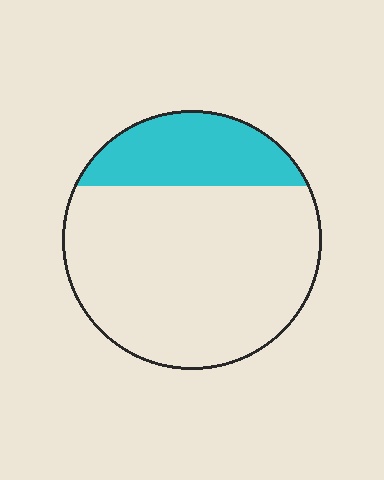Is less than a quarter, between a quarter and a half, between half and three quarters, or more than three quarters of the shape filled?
Less than a quarter.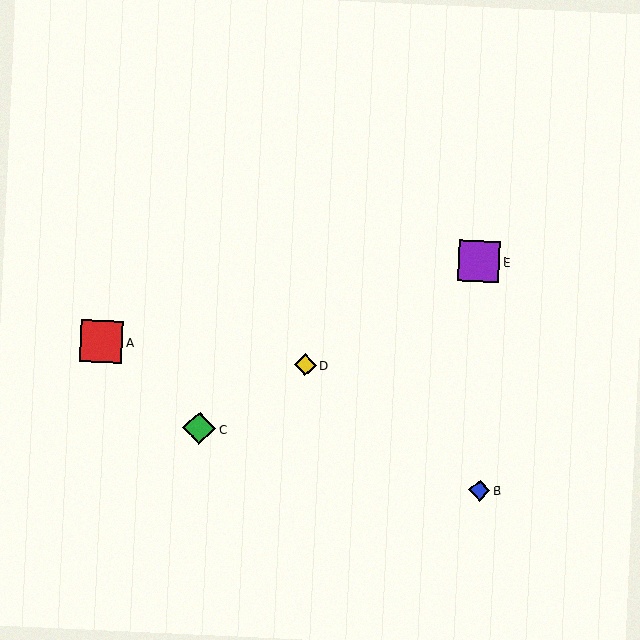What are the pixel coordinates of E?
Object E is at (479, 261).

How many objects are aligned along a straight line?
3 objects (C, D, E) are aligned along a straight line.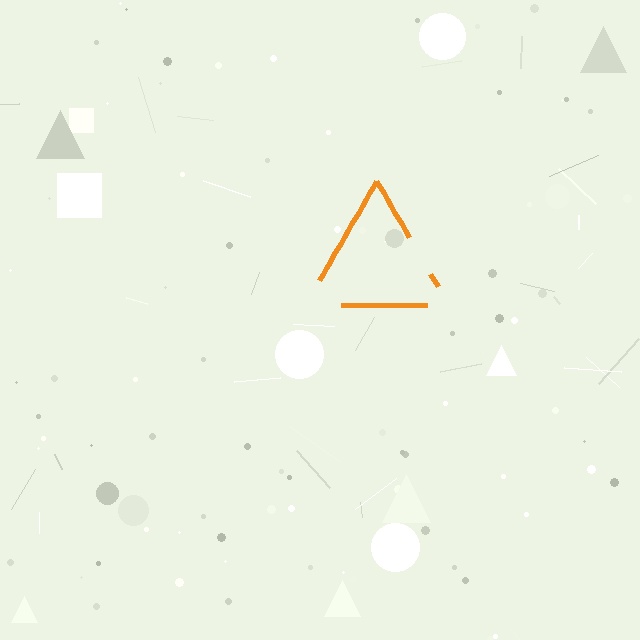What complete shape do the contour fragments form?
The contour fragments form a triangle.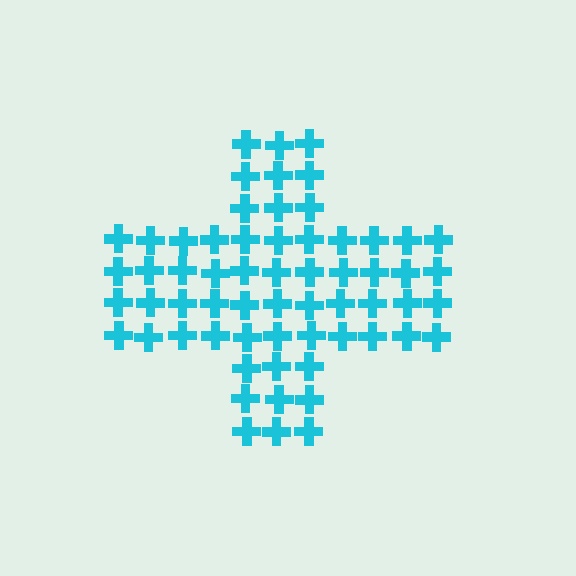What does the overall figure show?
The overall figure shows a cross.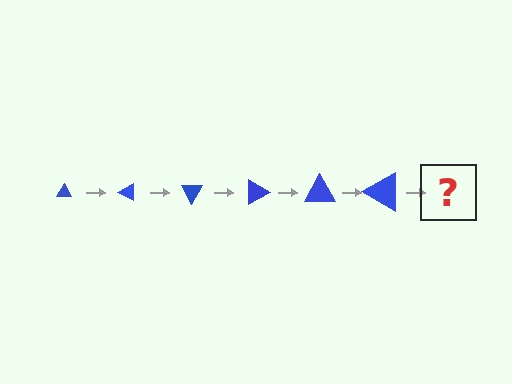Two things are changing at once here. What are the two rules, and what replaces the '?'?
The two rules are that the triangle grows larger each step and it rotates 30 degrees each step. The '?' should be a triangle, larger than the previous one and rotated 180 degrees from the start.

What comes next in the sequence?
The next element should be a triangle, larger than the previous one and rotated 180 degrees from the start.